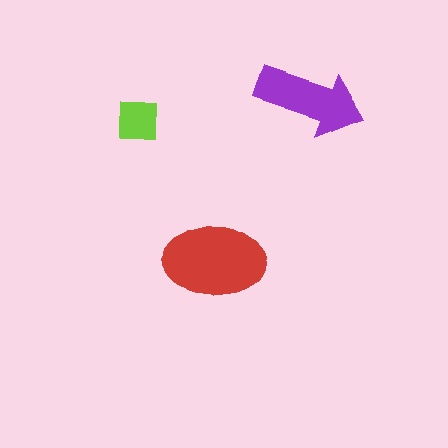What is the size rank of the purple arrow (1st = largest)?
2nd.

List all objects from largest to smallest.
The red ellipse, the purple arrow, the lime square.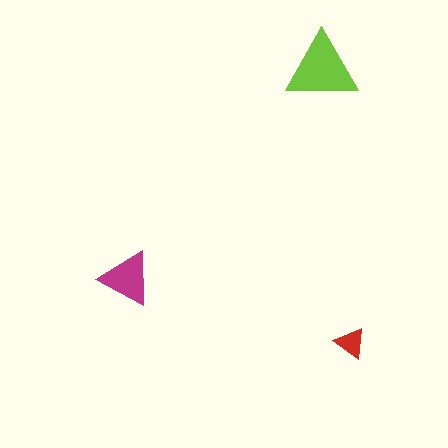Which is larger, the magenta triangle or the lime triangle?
The lime one.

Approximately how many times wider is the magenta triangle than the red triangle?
About 2 times wider.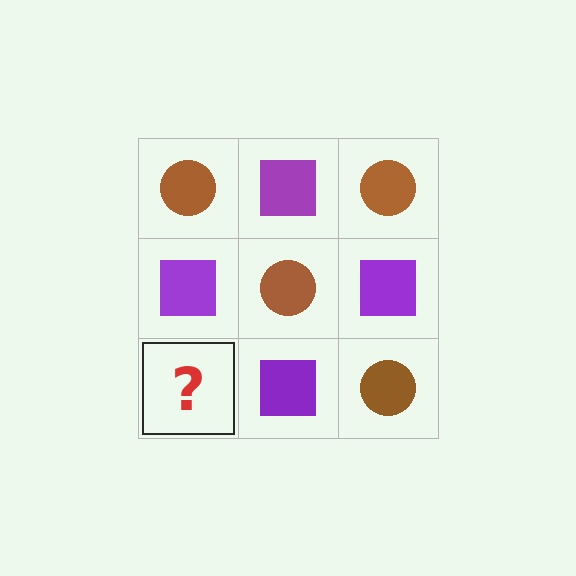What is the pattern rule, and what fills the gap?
The rule is that it alternates brown circle and purple square in a checkerboard pattern. The gap should be filled with a brown circle.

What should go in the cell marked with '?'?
The missing cell should contain a brown circle.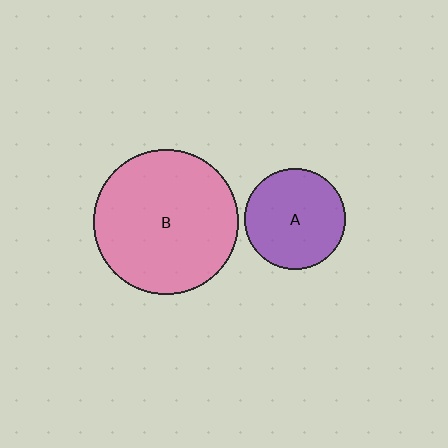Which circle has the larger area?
Circle B (pink).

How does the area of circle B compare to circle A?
Approximately 2.1 times.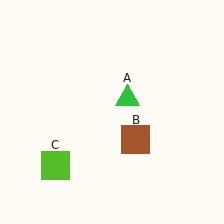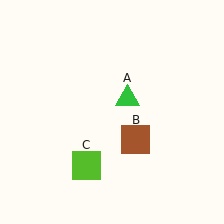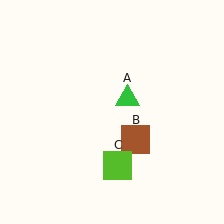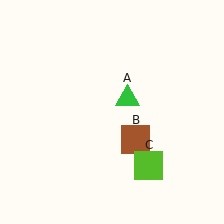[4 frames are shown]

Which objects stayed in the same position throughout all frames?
Green triangle (object A) and brown square (object B) remained stationary.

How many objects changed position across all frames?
1 object changed position: lime square (object C).